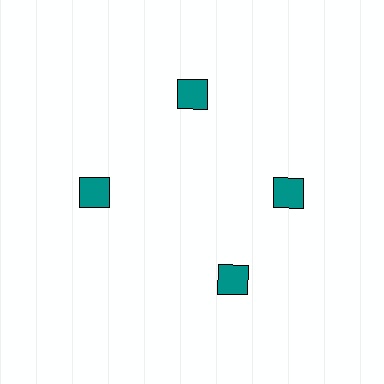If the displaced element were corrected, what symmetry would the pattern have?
It would have 4-fold rotational symmetry — the pattern would map onto itself every 90 degrees.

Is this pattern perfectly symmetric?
No. The 4 teal squares are arranged in a ring, but one element near the 6 o'clock position is rotated out of alignment along the ring, breaking the 4-fold rotational symmetry.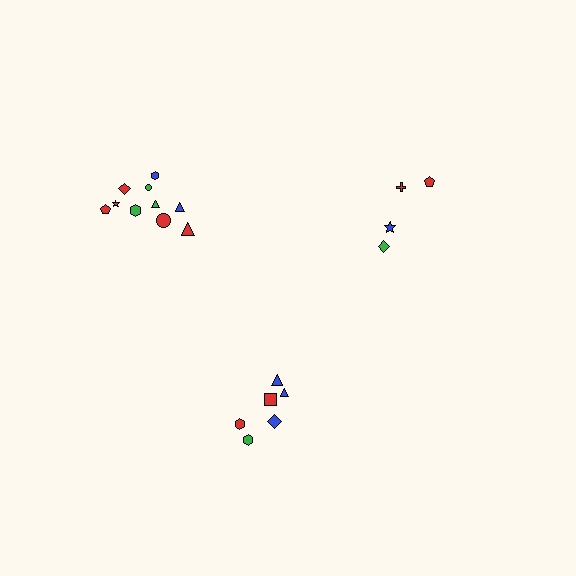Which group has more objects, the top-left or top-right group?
The top-left group.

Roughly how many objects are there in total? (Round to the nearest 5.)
Roughly 20 objects in total.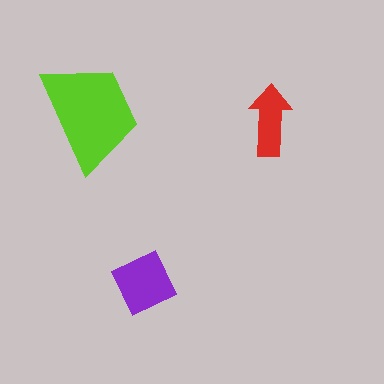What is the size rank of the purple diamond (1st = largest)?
2nd.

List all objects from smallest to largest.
The red arrow, the purple diamond, the lime trapezoid.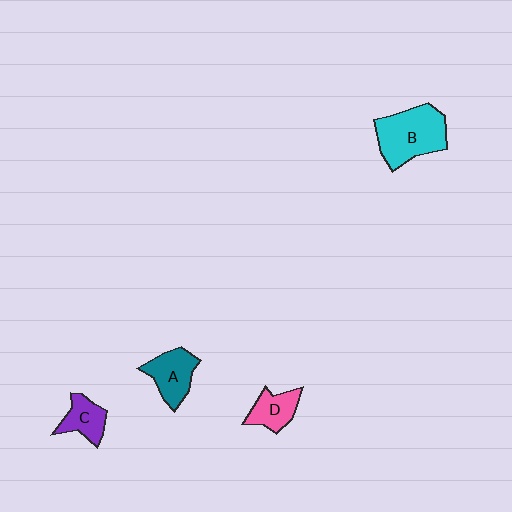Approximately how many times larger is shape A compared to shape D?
Approximately 1.3 times.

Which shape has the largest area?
Shape B (cyan).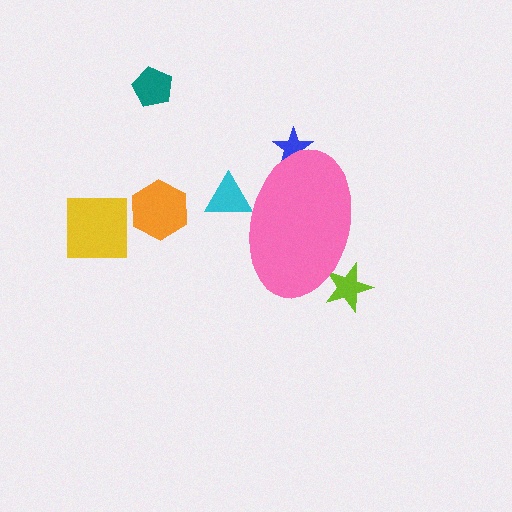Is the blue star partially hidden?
Yes, the blue star is partially hidden behind the pink ellipse.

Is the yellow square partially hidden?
No, the yellow square is fully visible.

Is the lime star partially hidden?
Yes, the lime star is partially hidden behind the pink ellipse.